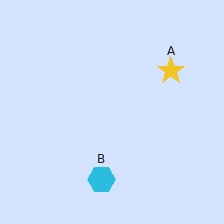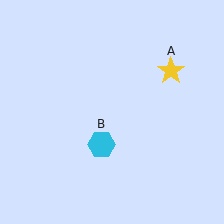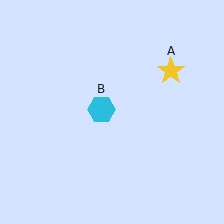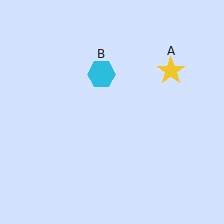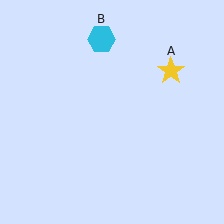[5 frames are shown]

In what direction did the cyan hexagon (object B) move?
The cyan hexagon (object B) moved up.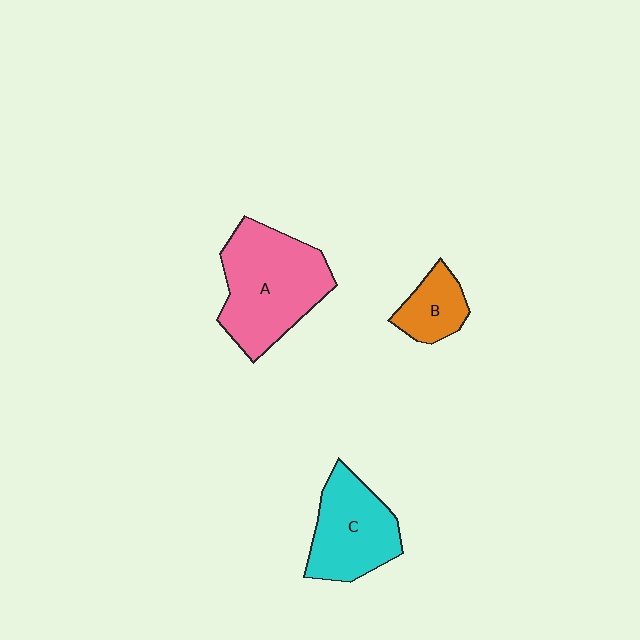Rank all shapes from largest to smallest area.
From largest to smallest: A (pink), C (cyan), B (orange).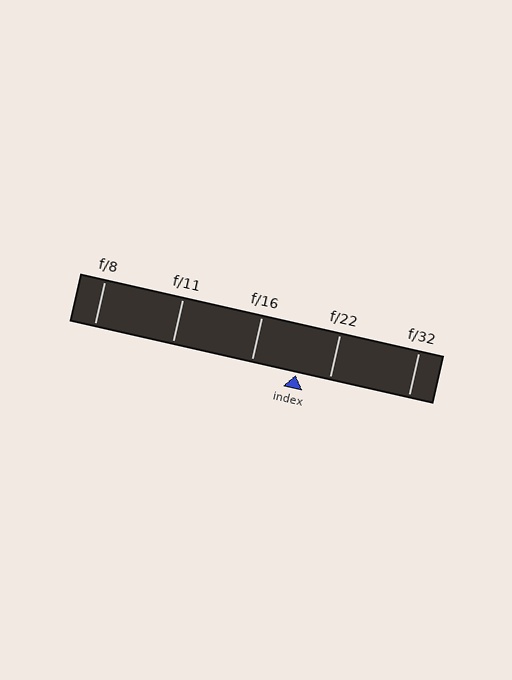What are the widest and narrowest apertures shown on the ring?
The widest aperture shown is f/8 and the narrowest is f/32.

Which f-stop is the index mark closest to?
The index mark is closest to f/22.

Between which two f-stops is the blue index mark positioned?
The index mark is between f/16 and f/22.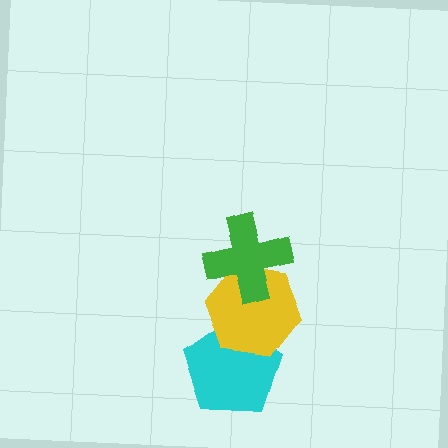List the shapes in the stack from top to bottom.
From top to bottom: the green cross, the yellow hexagon, the cyan pentagon.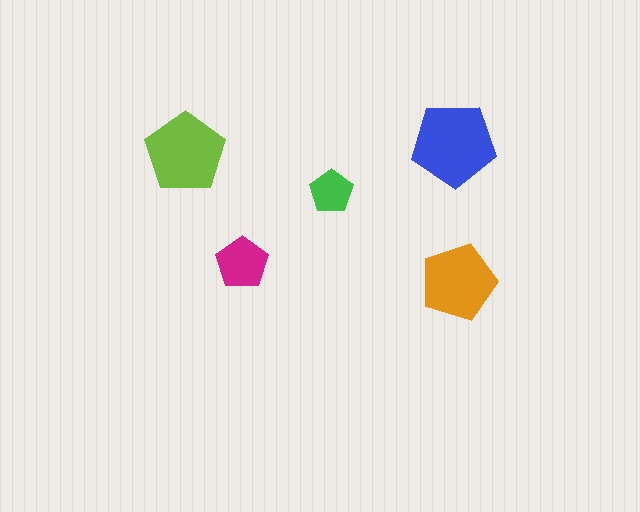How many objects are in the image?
There are 5 objects in the image.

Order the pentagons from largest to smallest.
the blue one, the lime one, the orange one, the magenta one, the green one.